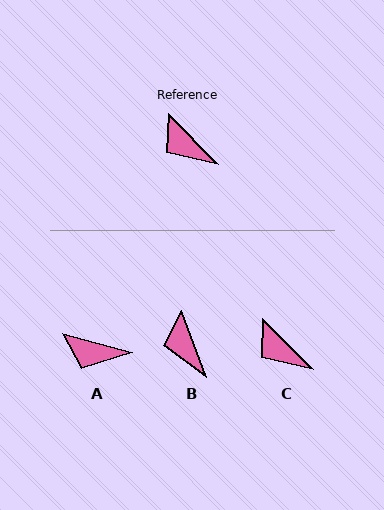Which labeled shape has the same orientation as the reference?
C.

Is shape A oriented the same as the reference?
No, it is off by about 30 degrees.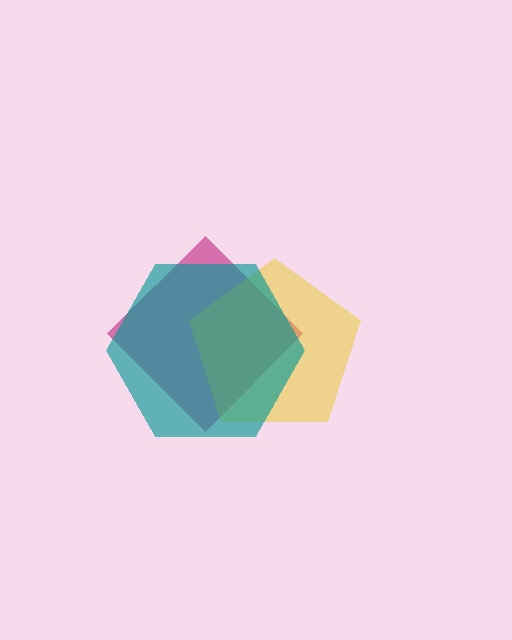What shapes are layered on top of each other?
The layered shapes are: a magenta diamond, a yellow pentagon, a teal hexagon.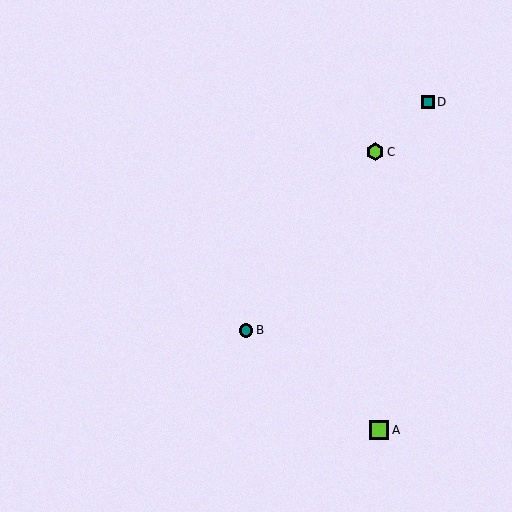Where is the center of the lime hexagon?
The center of the lime hexagon is at (375, 152).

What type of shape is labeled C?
Shape C is a lime hexagon.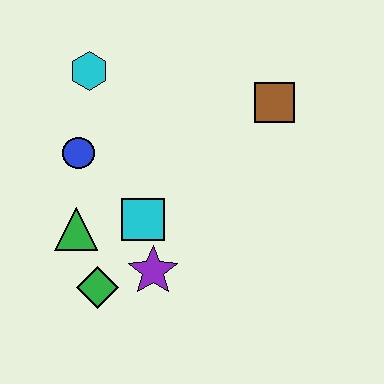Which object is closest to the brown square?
The cyan square is closest to the brown square.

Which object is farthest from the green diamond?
The brown square is farthest from the green diamond.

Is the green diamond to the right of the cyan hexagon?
Yes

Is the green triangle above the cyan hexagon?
No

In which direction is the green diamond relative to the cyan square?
The green diamond is below the cyan square.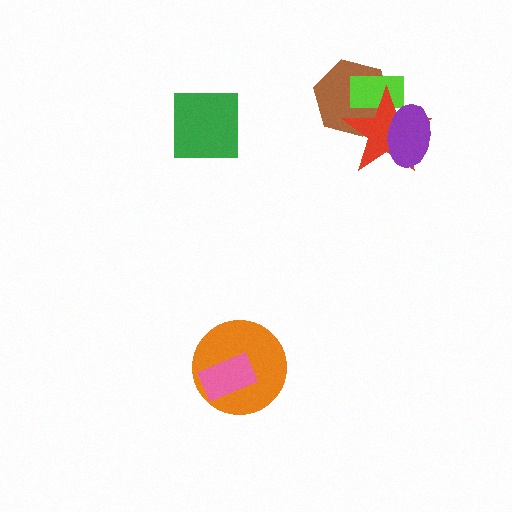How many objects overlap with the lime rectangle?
2 objects overlap with the lime rectangle.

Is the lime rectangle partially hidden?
Yes, it is partially covered by another shape.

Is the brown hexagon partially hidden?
Yes, it is partially covered by another shape.